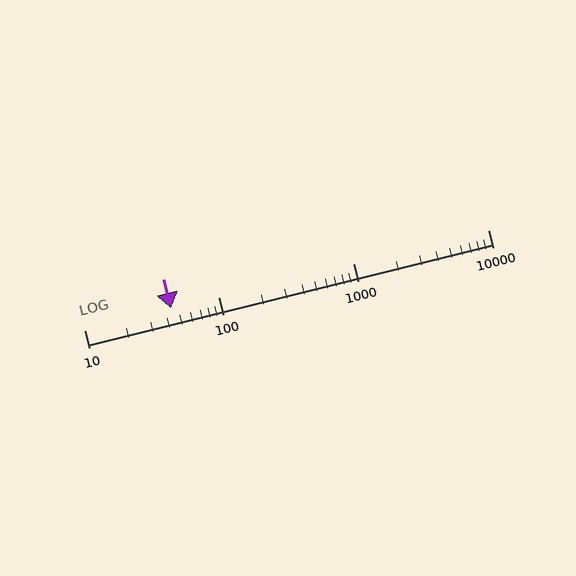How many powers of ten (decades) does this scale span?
The scale spans 3 decades, from 10 to 10000.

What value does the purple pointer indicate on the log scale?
The pointer indicates approximately 44.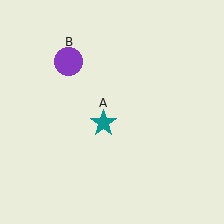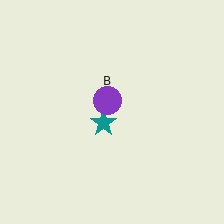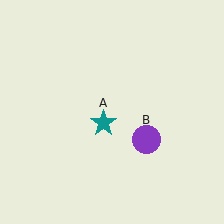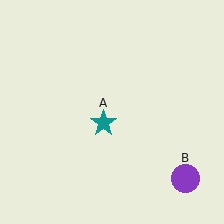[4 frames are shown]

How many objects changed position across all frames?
1 object changed position: purple circle (object B).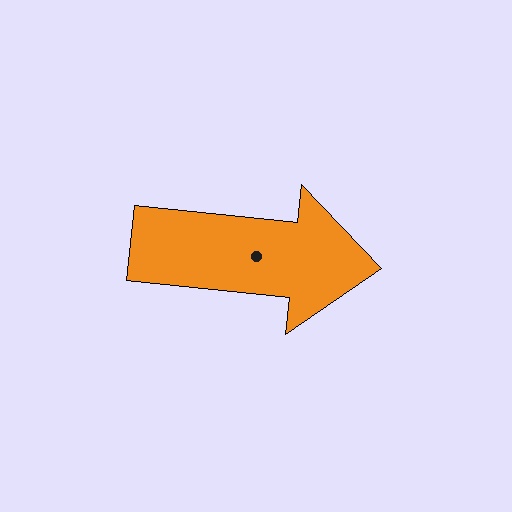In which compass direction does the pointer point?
East.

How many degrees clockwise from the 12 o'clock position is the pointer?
Approximately 96 degrees.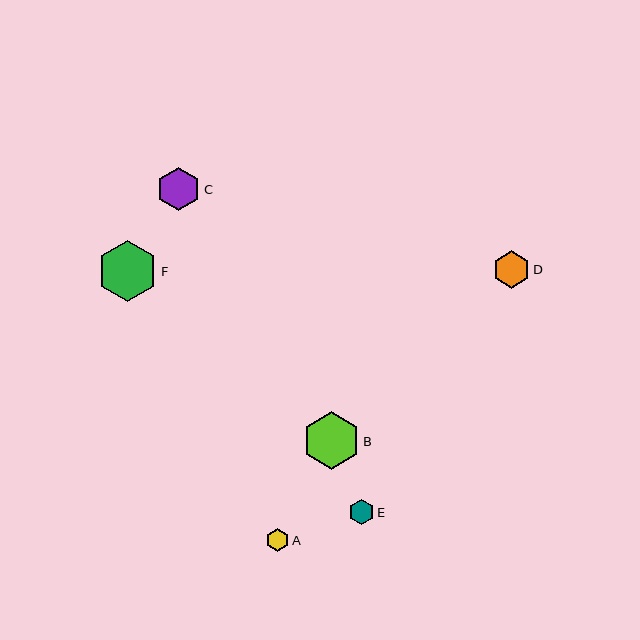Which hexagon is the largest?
Hexagon F is the largest with a size of approximately 60 pixels.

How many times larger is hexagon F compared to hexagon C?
Hexagon F is approximately 1.4 times the size of hexagon C.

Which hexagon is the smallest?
Hexagon A is the smallest with a size of approximately 23 pixels.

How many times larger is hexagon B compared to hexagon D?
Hexagon B is approximately 1.5 times the size of hexagon D.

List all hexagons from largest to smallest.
From largest to smallest: F, B, C, D, E, A.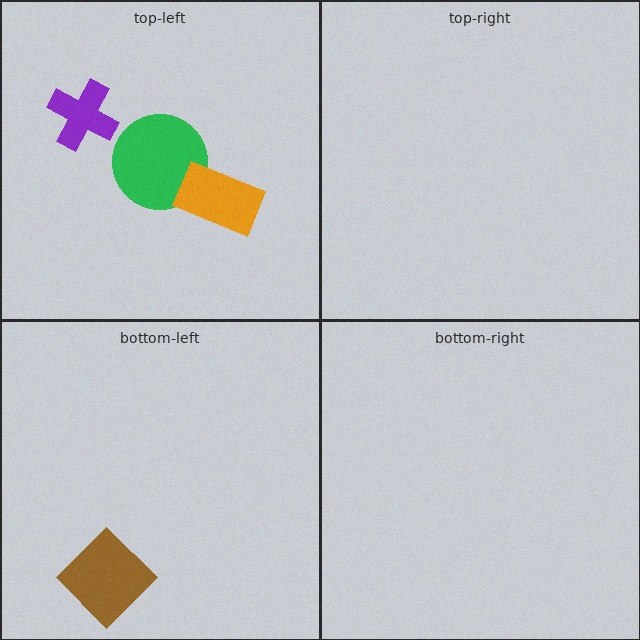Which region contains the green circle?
The top-left region.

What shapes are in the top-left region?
The green circle, the orange rectangle, the purple cross.